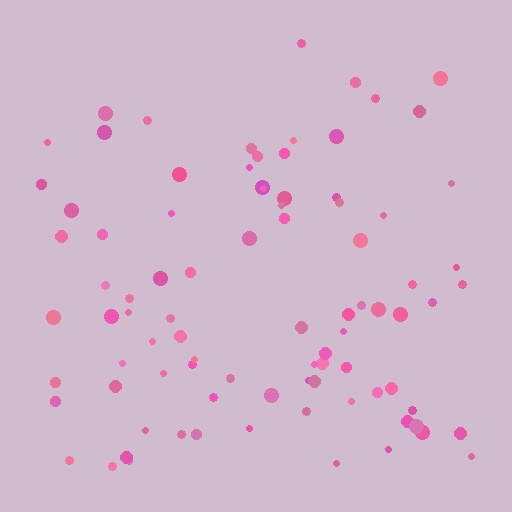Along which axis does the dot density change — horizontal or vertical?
Vertical.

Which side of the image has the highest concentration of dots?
The bottom.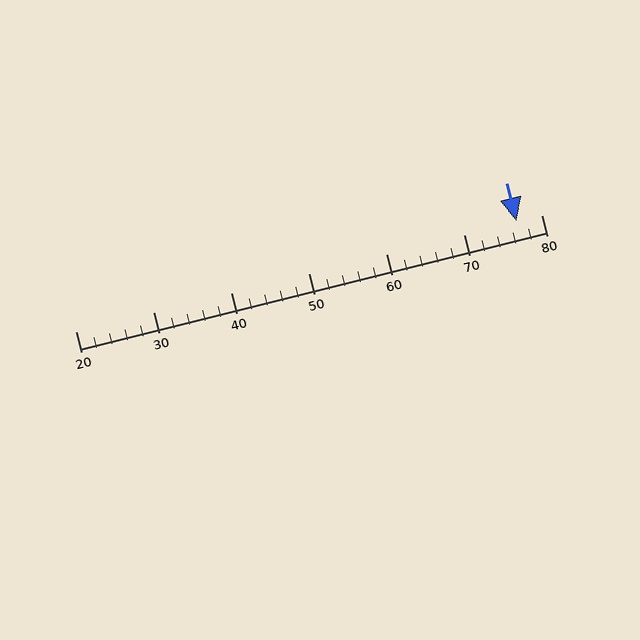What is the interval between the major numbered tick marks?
The major tick marks are spaced 10 units apart.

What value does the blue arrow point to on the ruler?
The blue arrow points to approximately 77.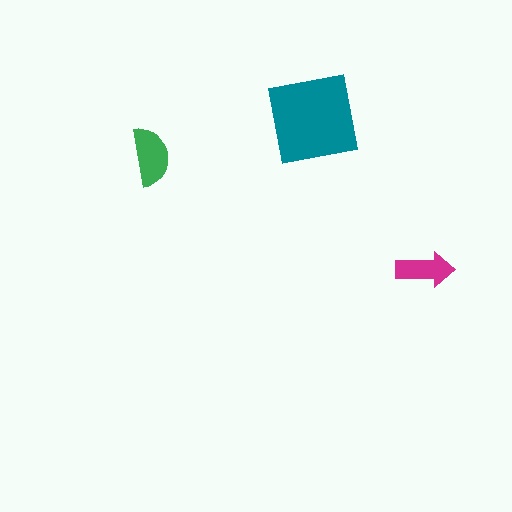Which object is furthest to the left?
The green semicircle is leftmost.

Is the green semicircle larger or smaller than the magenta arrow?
Larger.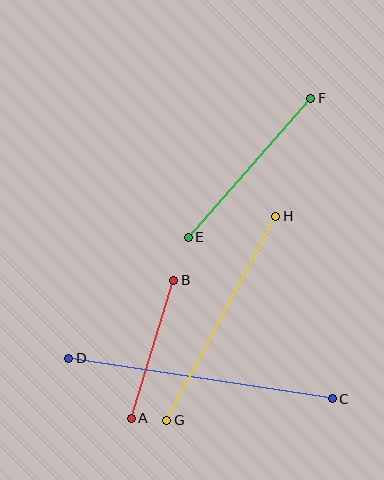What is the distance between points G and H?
The distance is approximately 231 pixels.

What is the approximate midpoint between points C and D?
The midpoint is at approximately (201, 379) pixels.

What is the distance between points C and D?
The distance is approximately 267 pixels.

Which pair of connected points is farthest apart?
Points C and D are farthest apart.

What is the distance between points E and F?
The distance is approximately 185 pixels.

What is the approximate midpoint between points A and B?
The midpoint is at approximately (153, 349) pixels.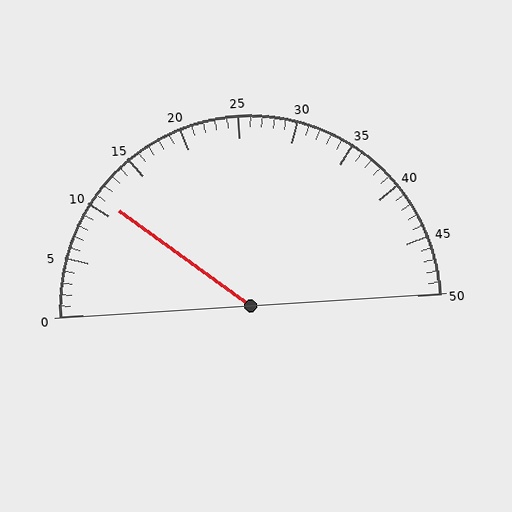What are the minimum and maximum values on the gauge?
The gauge ranges from 0 to 50.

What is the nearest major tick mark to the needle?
The nearest major tick mark is 10.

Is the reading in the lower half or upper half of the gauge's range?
The reading is in the lower half of the range (0 to 50).